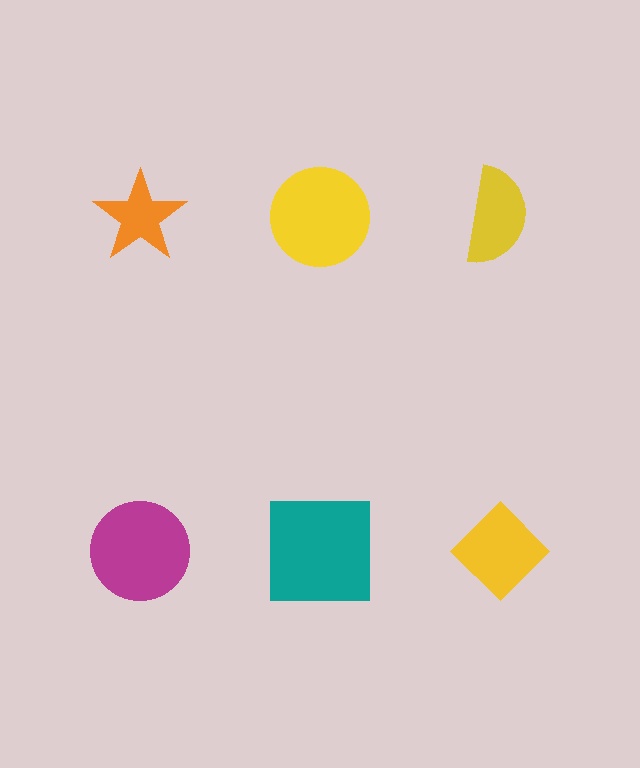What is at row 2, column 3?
A yellow diamond.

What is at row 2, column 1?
A magenta circle.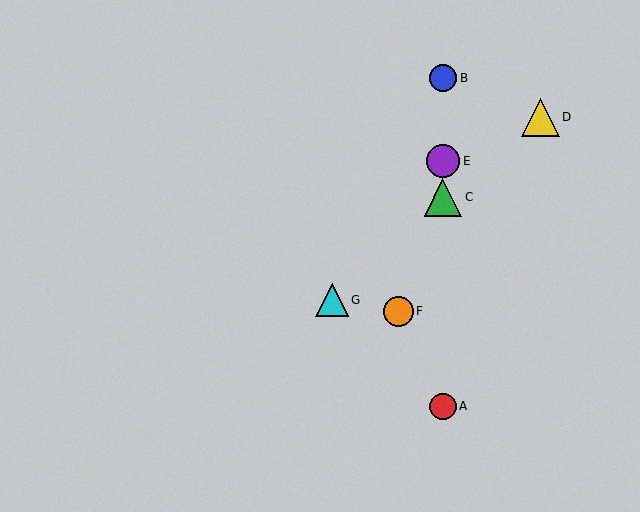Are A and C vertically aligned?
Yes, both are at x≈443.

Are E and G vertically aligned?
No, E is at x≈443 and G is at x≈332.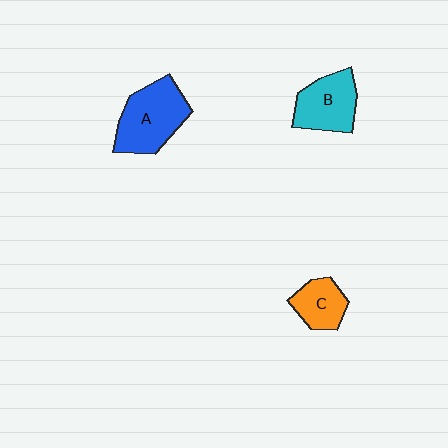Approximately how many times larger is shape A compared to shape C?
Approximately 1.8 times.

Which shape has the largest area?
Shape A (blue).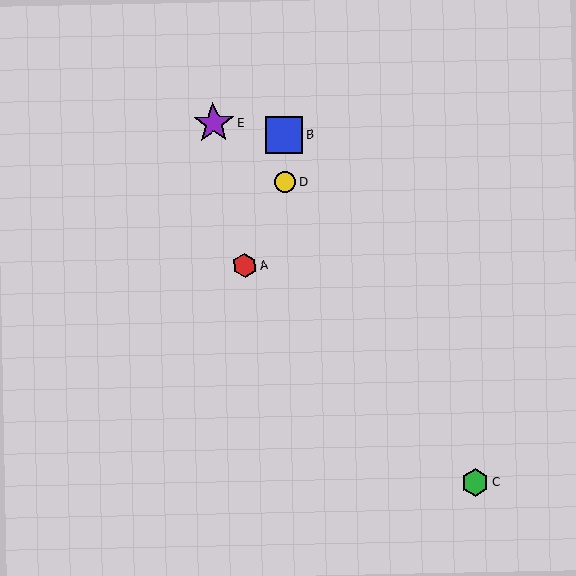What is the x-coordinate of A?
Object A is at x≈245.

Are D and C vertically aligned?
No, D is at x≈285 and C is at x≈475.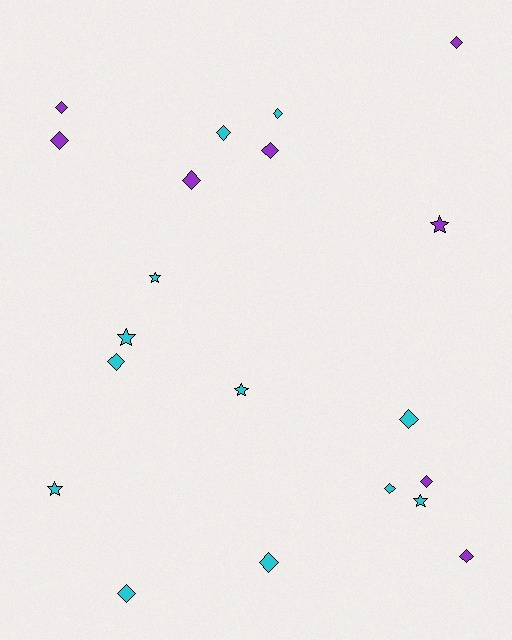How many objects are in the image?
There are 20 objects.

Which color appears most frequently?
Cyan, with 12 objects.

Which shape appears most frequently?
Diamond, with 14 objects.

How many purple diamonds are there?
There are 7 purple diamonds.